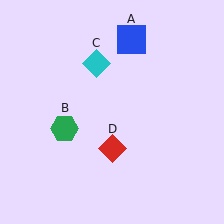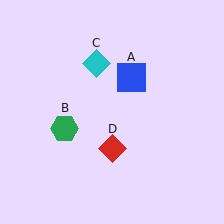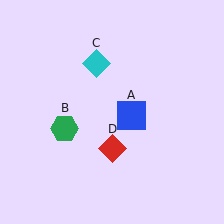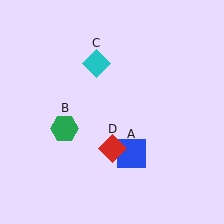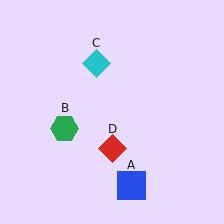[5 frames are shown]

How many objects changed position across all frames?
1 object changed position: blue square (object A).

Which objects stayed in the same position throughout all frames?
Green hexagon (object B) and cyan diamond (object C) and red diamond (object D) remained stationary.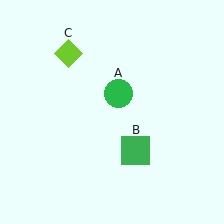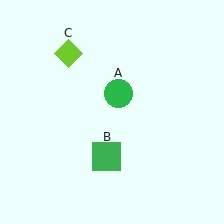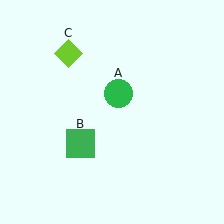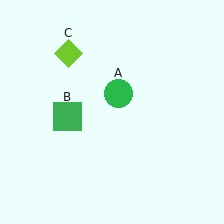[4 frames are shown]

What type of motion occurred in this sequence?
The green square (object B) rotated clockwise around the center of the scene.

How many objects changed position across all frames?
1 object changed position: green square (object B).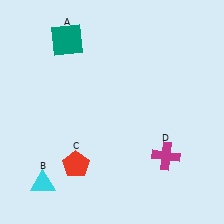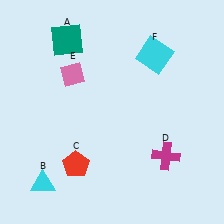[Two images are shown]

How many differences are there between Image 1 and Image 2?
There are 2 differences between the two images.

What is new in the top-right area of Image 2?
A cyan square (F) was added in the top-right area of Image 2.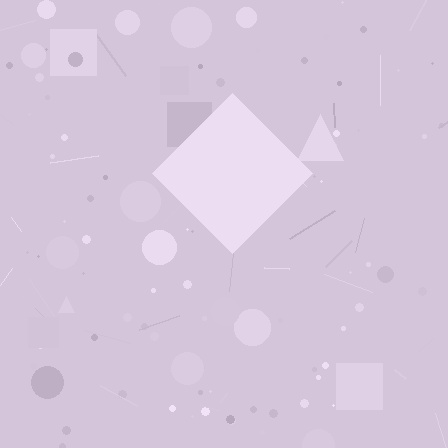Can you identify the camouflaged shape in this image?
The camouflaged shape is a diamond.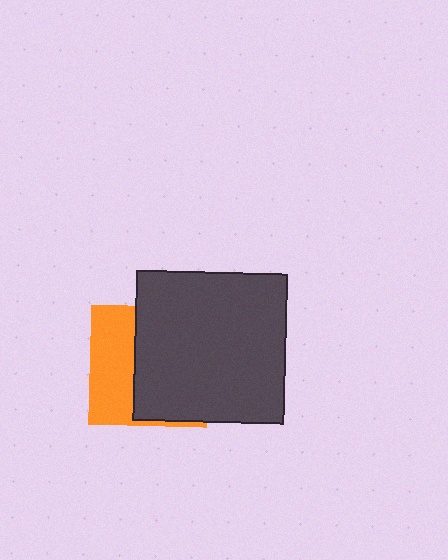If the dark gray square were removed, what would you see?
You would see the complete orange square.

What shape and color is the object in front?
The object in front is a dark gray square.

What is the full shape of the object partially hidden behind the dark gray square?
The partially hidden object is an orange square.